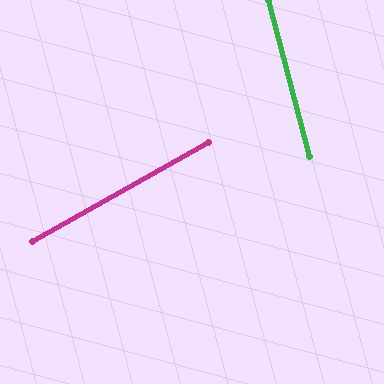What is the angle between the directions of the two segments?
Approximately 75 degrees.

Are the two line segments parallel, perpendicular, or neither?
Neither parallel nor perpendicular — they differ by about 75°.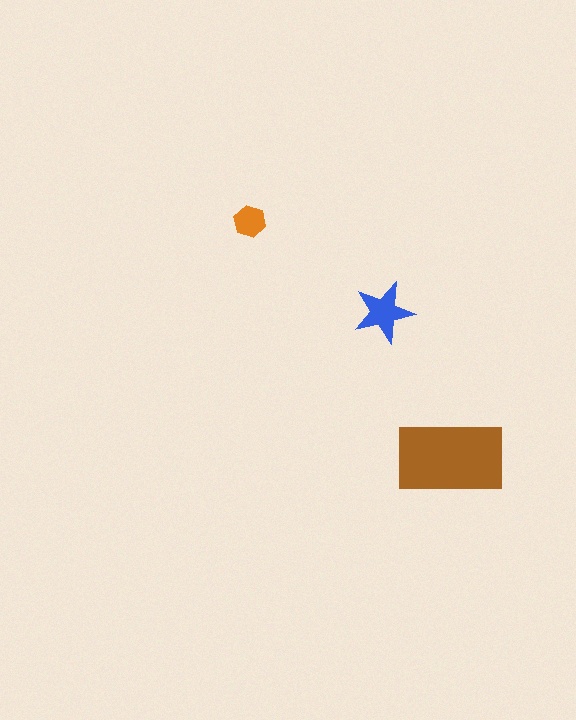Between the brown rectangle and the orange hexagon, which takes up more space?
The brown rectangle.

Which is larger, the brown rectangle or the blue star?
The brown rectangle.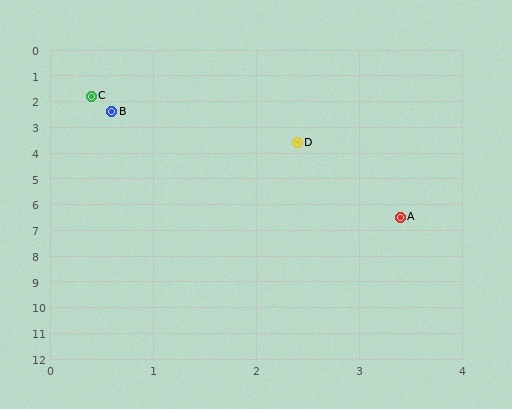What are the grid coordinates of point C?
Point C is at approximately (0.4, 1.8).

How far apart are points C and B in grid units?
Points C and B are about 0.6 grid units apart.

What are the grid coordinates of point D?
Point D is at approximately (2.4, 3.6).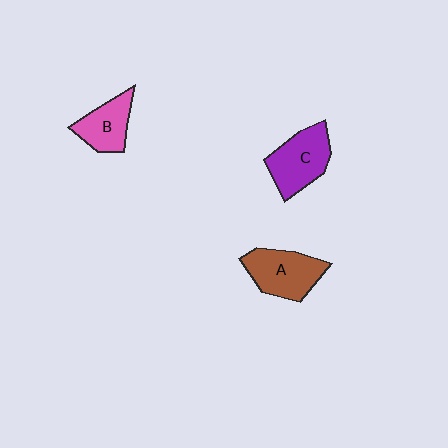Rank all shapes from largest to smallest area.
From largest to smallest: C (purple), A (brown), B (pink).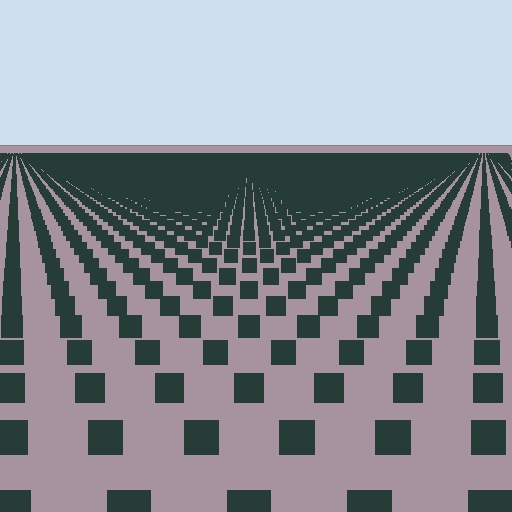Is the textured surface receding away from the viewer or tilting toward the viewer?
The surface is receding away from the viewer. Texture elements get smaller and denser toward the top.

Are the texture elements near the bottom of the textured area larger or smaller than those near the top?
Larger. Near the bottom, elements are closer to the viewer and appear at a bigger on-screen size.